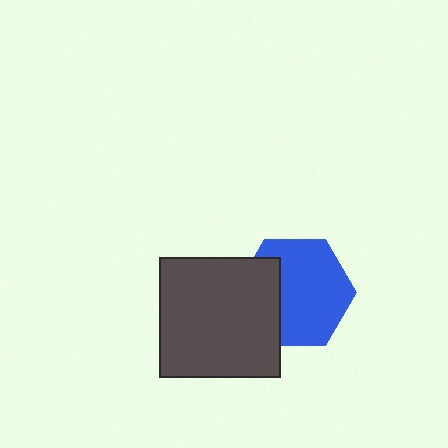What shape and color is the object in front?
The object in front is a dark gray square.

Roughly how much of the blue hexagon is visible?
Most of it is visible (roughly 69%).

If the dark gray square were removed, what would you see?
You would see the complete blue hexagon.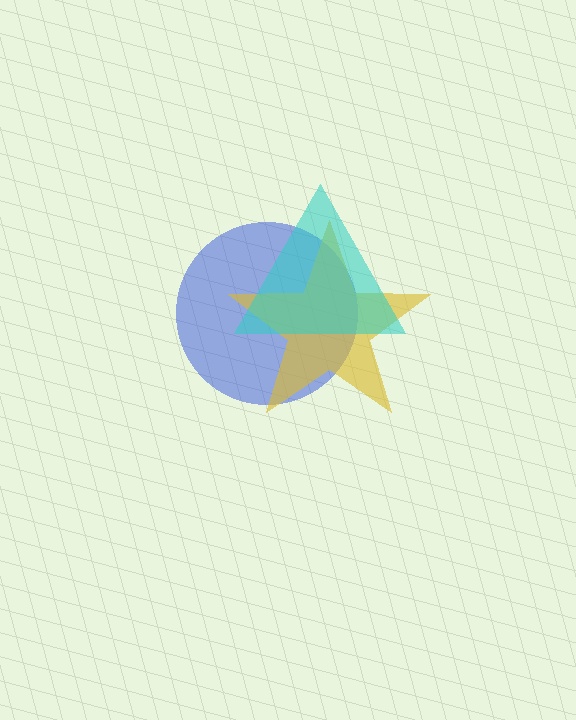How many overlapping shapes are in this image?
There are 3 overlapping shapes in the image.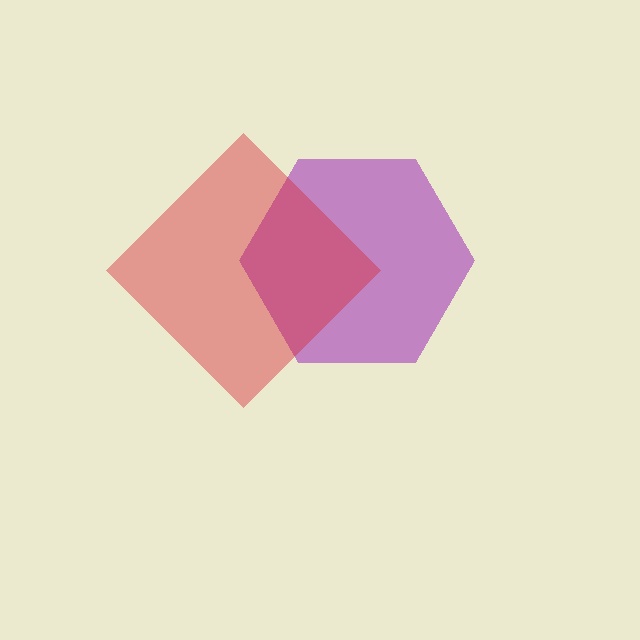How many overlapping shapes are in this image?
There are 2 overlapping shapes in the image.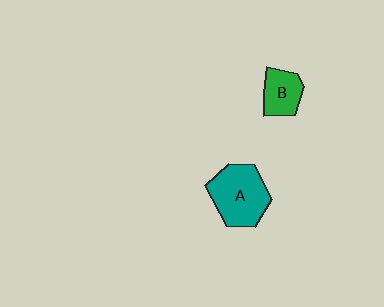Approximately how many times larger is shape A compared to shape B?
Approximately 1.8 times.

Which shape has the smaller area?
Shape B (green).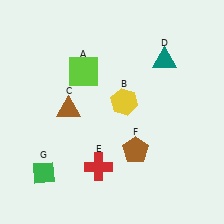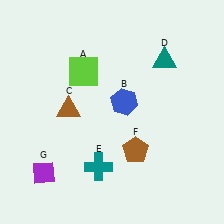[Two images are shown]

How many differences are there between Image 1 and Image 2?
There are 3 differences between the two images.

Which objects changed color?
B changed from yellow to blue. E changed from red to teal. G changed from green to purple.